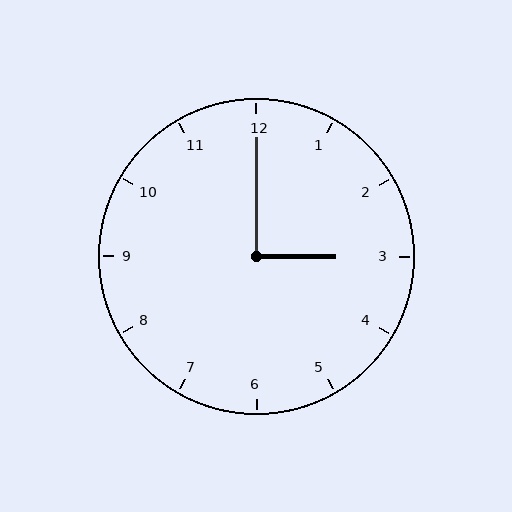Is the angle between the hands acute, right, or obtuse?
It is right.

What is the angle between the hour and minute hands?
Approximately 90 degrees.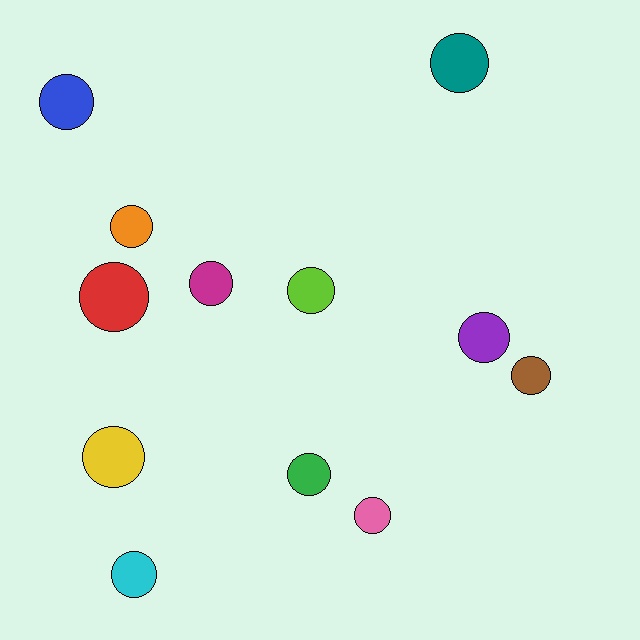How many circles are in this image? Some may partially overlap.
There are 12 circles.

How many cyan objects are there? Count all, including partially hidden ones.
There is 1 cyan object.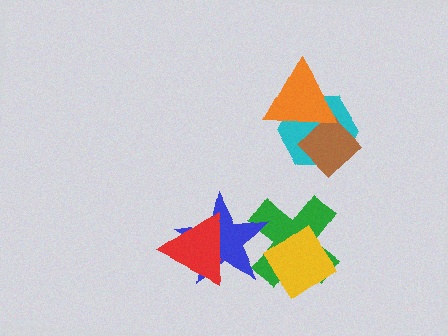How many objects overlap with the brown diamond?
2 objects overlap with the brown diamond.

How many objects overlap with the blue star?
2 objects overlap with the blue star.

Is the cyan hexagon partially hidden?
Yes, it is partially covered by another shape.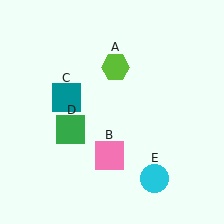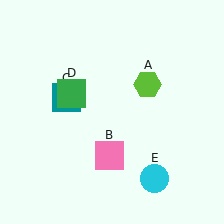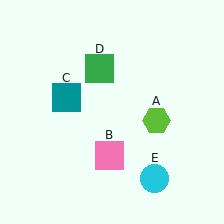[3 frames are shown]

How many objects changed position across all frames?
2 objects changed position: lime hexagon (object A), green square (object D).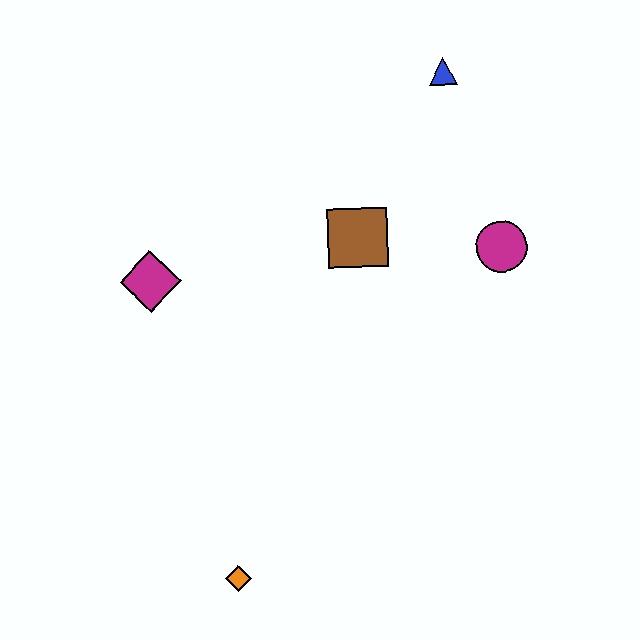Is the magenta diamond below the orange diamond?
No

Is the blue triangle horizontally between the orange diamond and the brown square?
No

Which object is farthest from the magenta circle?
The orange diamond is farthest from the magenta circle.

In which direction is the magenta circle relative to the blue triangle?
The magenta circle is below the blue triangle.